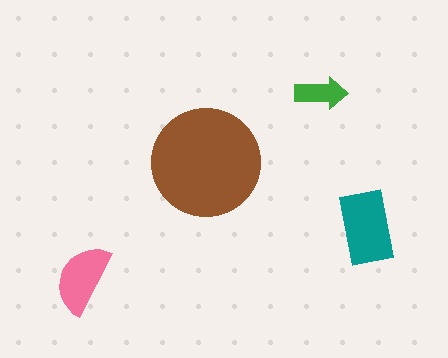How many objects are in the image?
There are 4 objects in the image.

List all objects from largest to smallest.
The brown circle, the teal rectangle, the pink semicircle, the green arrow.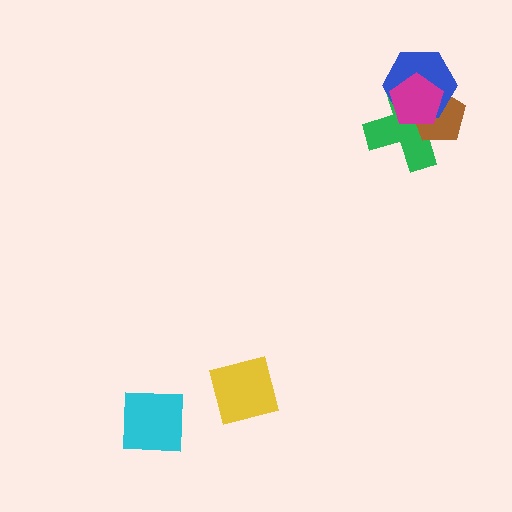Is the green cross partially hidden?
Yes, it is partially covered by another shape.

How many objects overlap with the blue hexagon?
3 objects overlap with the blue hexagon.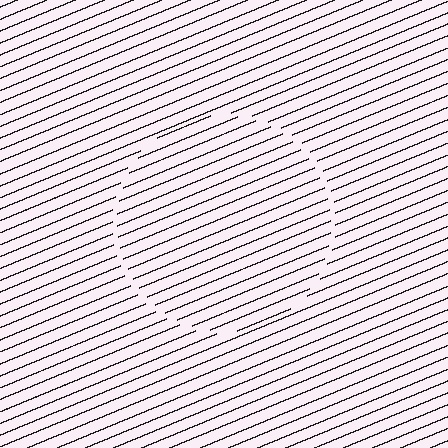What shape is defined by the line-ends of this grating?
An illusory circle. The interior of the shape contains the same grating, shifted by half a period — the contour is defined by the phase discontinuity where line-ends from the inner and outer gratings abut.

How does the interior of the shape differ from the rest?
The interior of the shape contains the same grating, shifted by half a period — the contour is defined by the phase discontinuity where line-ends from the inner and outer gratings abut.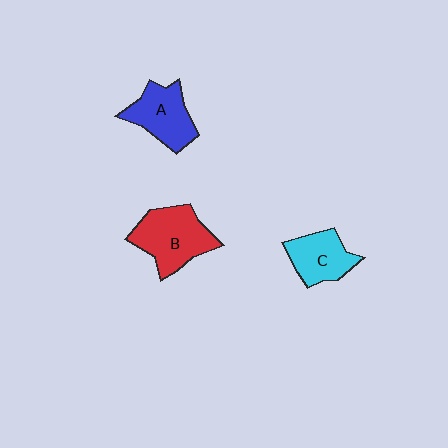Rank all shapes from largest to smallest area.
From largest to smallest: B (red), A (blue), C (cyan).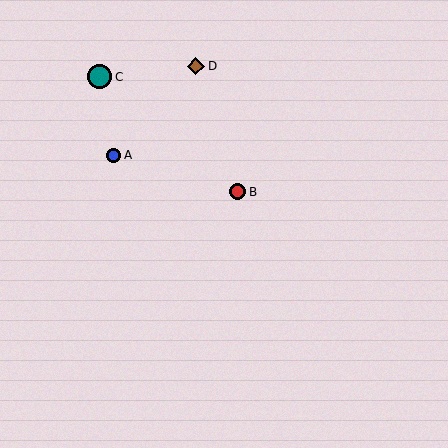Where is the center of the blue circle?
The center of the blue circle is at (114, 155).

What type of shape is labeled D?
Shape D is a brown diamond.